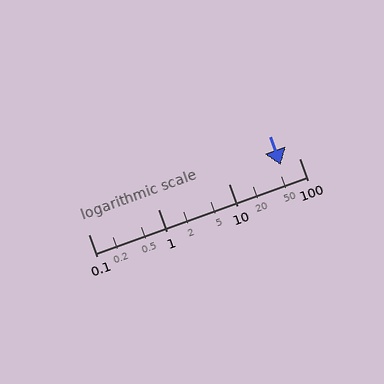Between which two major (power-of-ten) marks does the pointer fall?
The pointer is between 10 and 100.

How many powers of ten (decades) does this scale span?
The scale spans 3 decades, from 0.1 to 100.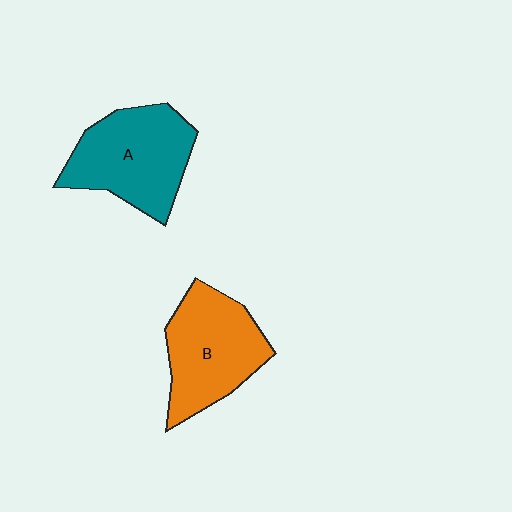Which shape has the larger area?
Shape A (teal).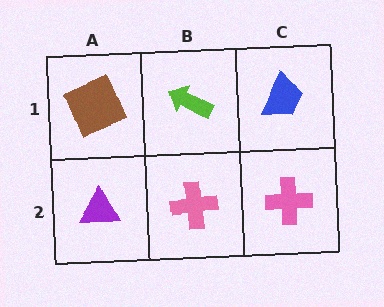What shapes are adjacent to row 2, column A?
A brown square (row 1, column A), a pink cross (row 2, column B).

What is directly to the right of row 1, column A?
A lime arrow.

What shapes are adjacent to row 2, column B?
A lime arrow (row 1, column B), a purple triangle (row 2, column A), a pink cross (row 2, column C).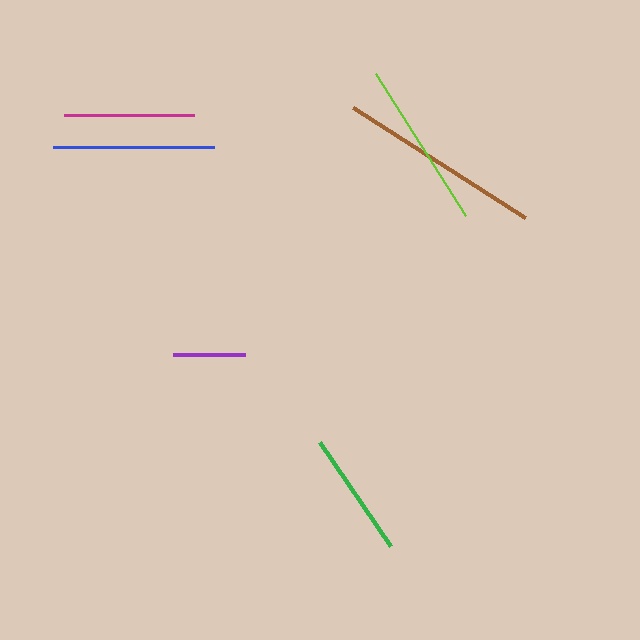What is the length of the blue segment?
The blue segment is approximately 161 pixels long.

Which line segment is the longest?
The brown line is the longest at approximately 205 pixels.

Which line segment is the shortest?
The purple line is the shortest at approximately 72 pixels.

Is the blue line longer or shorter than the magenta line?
The blue line is longer than the magenta line.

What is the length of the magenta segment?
The magenta segment is approximately 129 pixels long.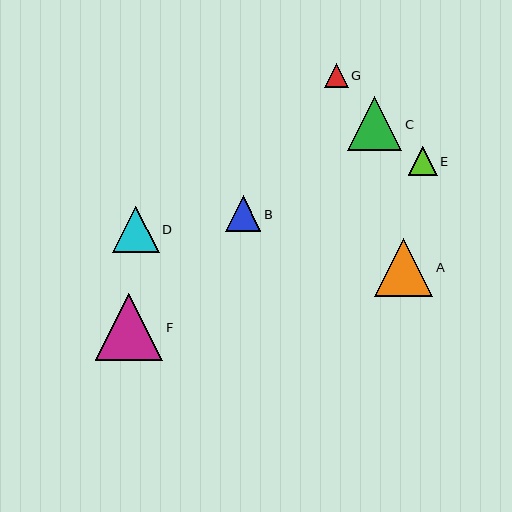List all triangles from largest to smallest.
From largest to smallest: F, A, C, D, B, E, G.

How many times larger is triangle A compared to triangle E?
Triangle A is approximately 2.0 times the size of triangle E.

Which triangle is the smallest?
Triangle G is the smallest with a size of approximately 24 pixels.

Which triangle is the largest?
Triangle F is the largest with a size of approximately 68 pixels.